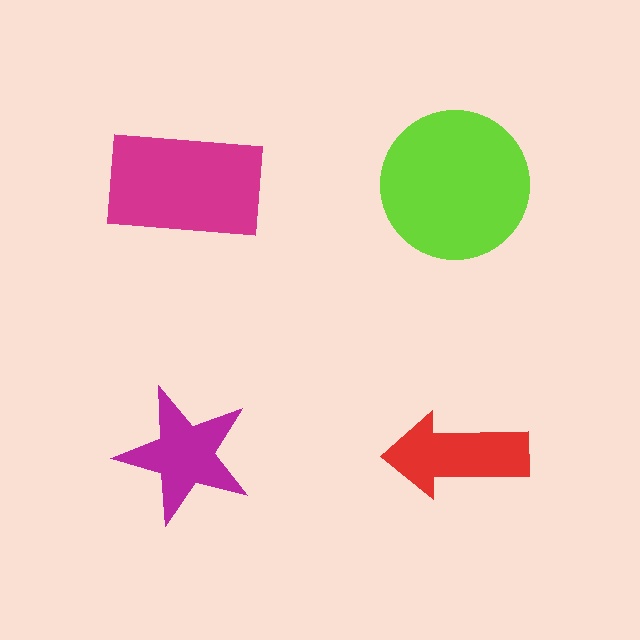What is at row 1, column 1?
A magenta rectangle.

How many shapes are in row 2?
2 shapes.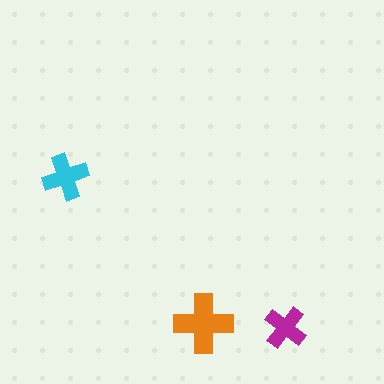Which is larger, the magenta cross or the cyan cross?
The cyan one.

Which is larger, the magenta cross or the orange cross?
The orange one.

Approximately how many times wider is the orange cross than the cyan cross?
About 1.5 times wider.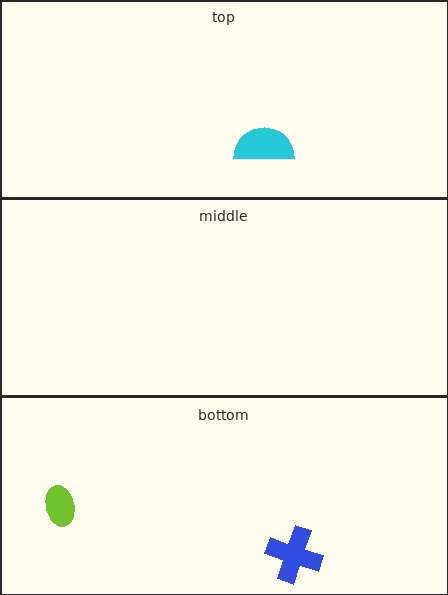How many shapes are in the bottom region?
2.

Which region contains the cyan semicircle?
The top region.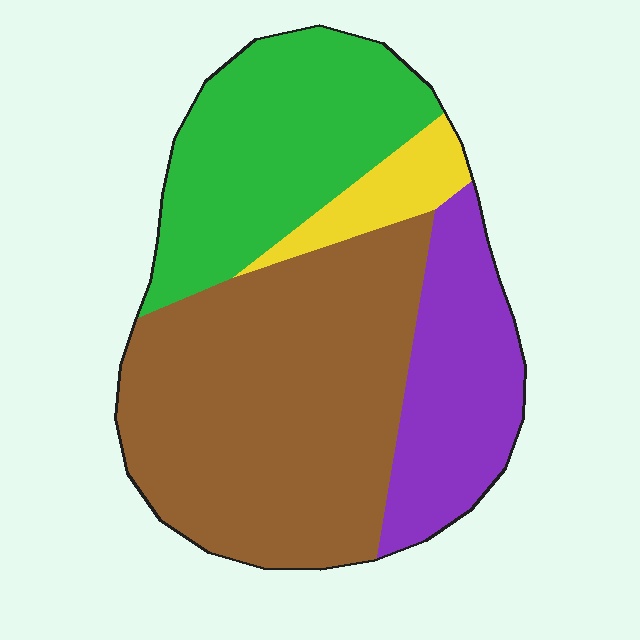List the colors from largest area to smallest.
From largest to smallest: brown, green, purple, yellow.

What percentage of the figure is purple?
Purple covers 19% of the figure.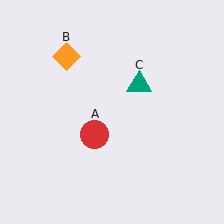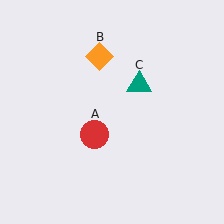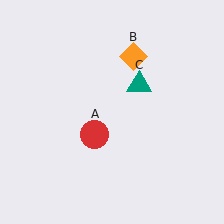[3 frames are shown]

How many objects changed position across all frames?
1 object changed position: orange diamond (object B).